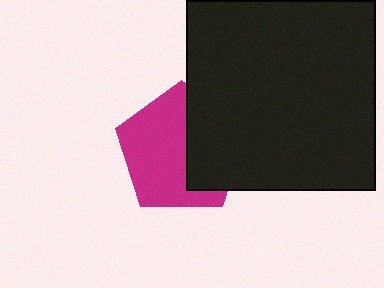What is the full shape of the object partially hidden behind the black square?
The partially hidden object is a magenta pentagon.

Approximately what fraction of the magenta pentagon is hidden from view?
Roughly 40% of the magenta pentagon is hidden behind the black square.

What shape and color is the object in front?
The object in front is a black square.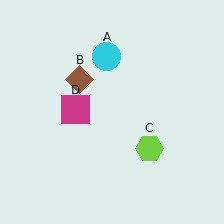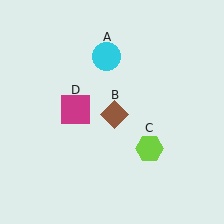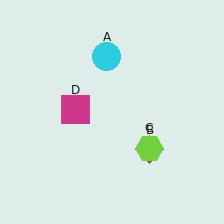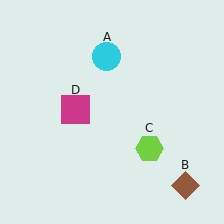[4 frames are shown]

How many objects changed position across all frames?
1 object changed position: brown diamond (object B).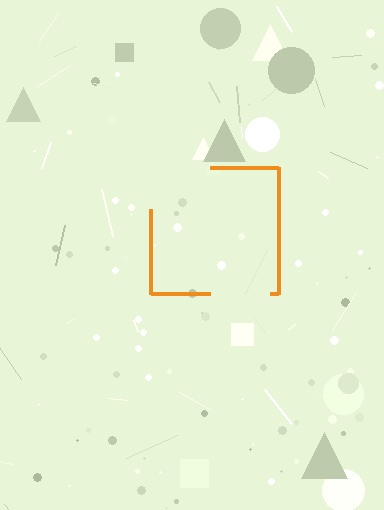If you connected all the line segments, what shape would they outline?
They would outline a square.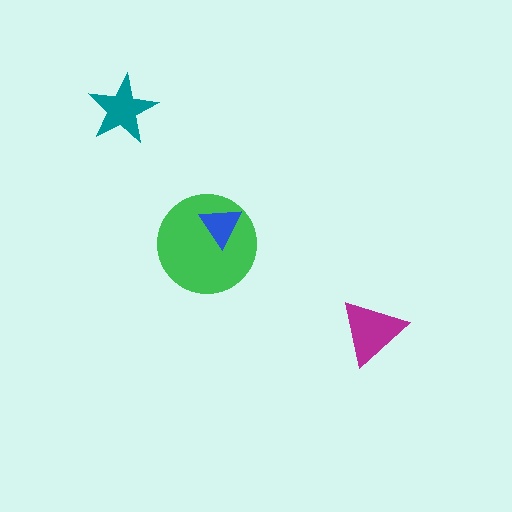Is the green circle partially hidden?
Yes, it is partially covered by another shape.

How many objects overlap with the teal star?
0 objects overlap with the teal star.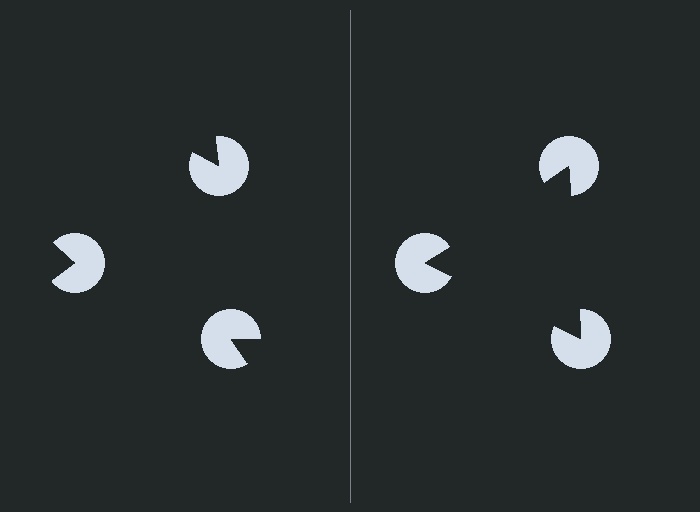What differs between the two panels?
The pac-man discs are positioned identically on both sides; only the wedge orientations differ. On the right they align to a triangle; on the left they are misaligned.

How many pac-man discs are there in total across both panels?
6 — 3 on each side.